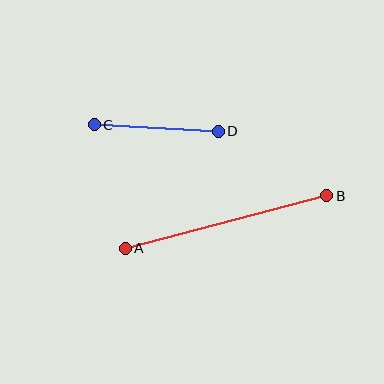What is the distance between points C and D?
The distance is approximately 124 pixels.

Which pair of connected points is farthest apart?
Points A and B are farthest apart.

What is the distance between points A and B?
The distance is approximately 209 pixels.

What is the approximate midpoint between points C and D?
The midpoint is at approximately (156, 128) pixels.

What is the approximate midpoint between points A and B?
The midpoint is at approximately (226, 222) pixels.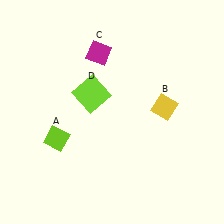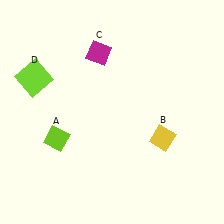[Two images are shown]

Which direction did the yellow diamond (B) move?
The yellow diamond (B) moved down.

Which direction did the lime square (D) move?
The lime square (D) moved left.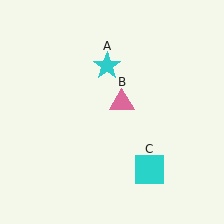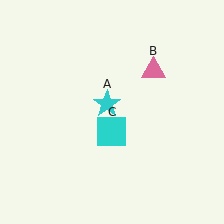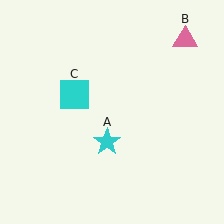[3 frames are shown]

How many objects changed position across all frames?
3 objects changed position: cyan star (object A), pink triangle (object B), cyan square (object C).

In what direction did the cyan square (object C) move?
The cyan square (object C) moved up and to the left.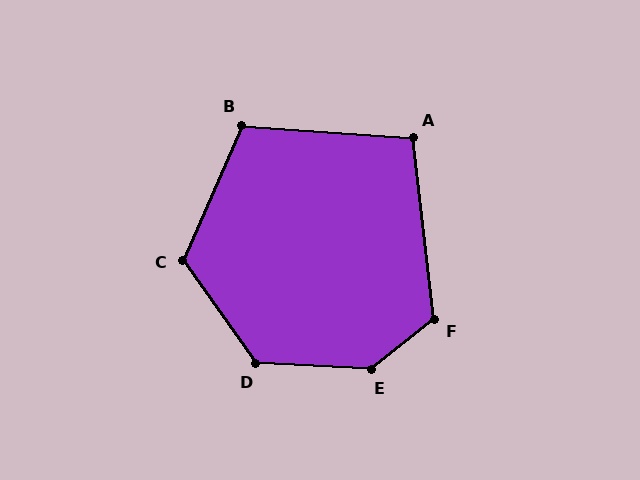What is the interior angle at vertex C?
Approximately 121 degrees (obtuse).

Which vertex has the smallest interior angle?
A, at approximately 100 degrees.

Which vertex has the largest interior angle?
E, at approximately 139 degrees.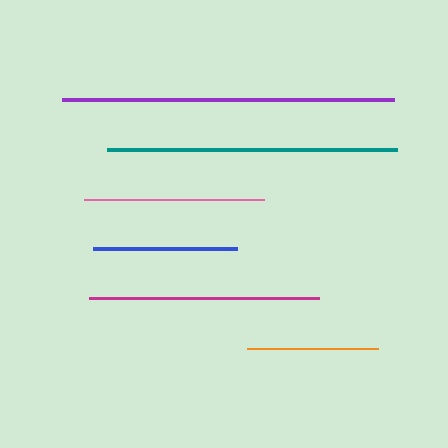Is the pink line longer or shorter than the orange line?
The pink line is longer than the orange line.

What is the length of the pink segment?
The pink segment is approximately 180 pixels long.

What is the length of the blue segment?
The blue segment is approximately 144 pixels long.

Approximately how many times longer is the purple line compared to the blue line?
The purple line is approximately 2.3 times the length of the blue line.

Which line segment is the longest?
The purple line is the longest at approximately 332 pixels.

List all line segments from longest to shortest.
From longest to shortest: purple, teal, magenta, pink, blue, orange.